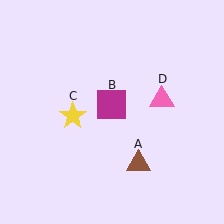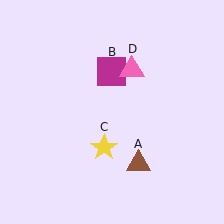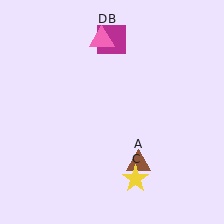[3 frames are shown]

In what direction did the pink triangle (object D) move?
The pink triangle (object D) moved up and to the left.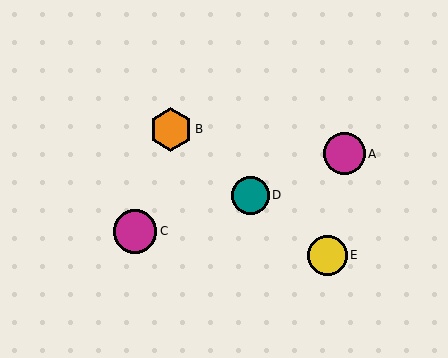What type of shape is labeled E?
Shape E is a yellow circle.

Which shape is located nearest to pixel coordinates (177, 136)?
The orange hexagon (labeled B) at (171, 129) is nearest to that location.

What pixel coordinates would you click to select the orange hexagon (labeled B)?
Click at (171, 129) to select the orange hexagon B.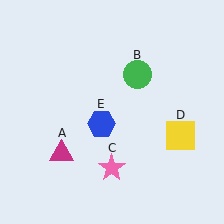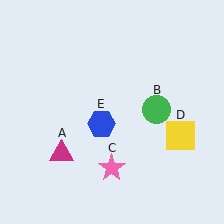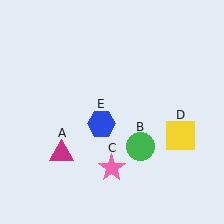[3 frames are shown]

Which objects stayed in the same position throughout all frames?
Magenta triangle (object A) and pink star (object C) and yellow square (object D) and blue hexagon (object E) remained stationary.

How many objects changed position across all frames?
1 object changed position: green circle (object B).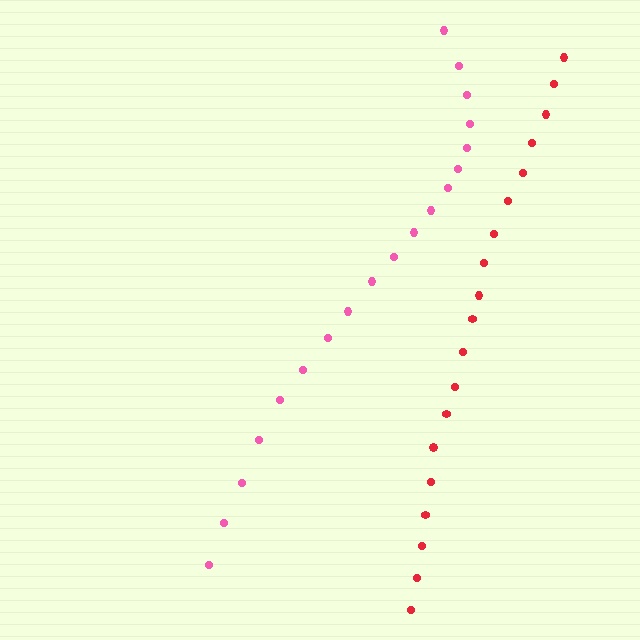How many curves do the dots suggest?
There are 2 distinct paths.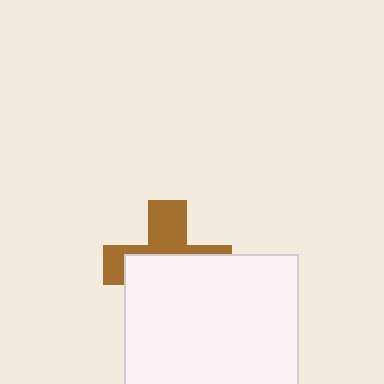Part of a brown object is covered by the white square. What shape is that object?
It is a cross.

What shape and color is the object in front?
The object in front is a white square.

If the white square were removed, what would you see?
You would see the complete brown cross.